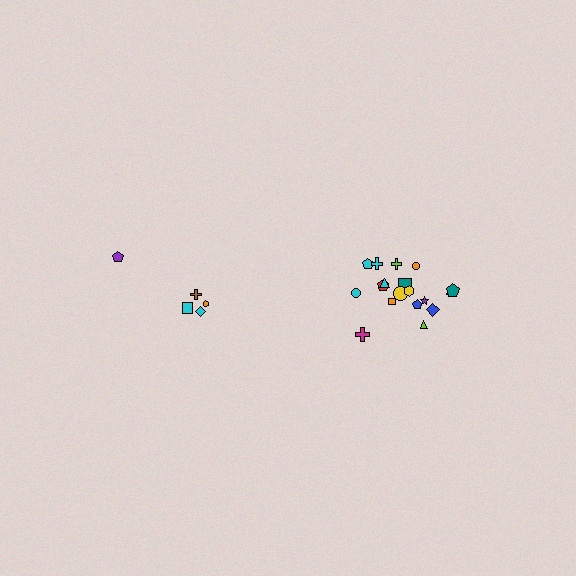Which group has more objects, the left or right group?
The right group.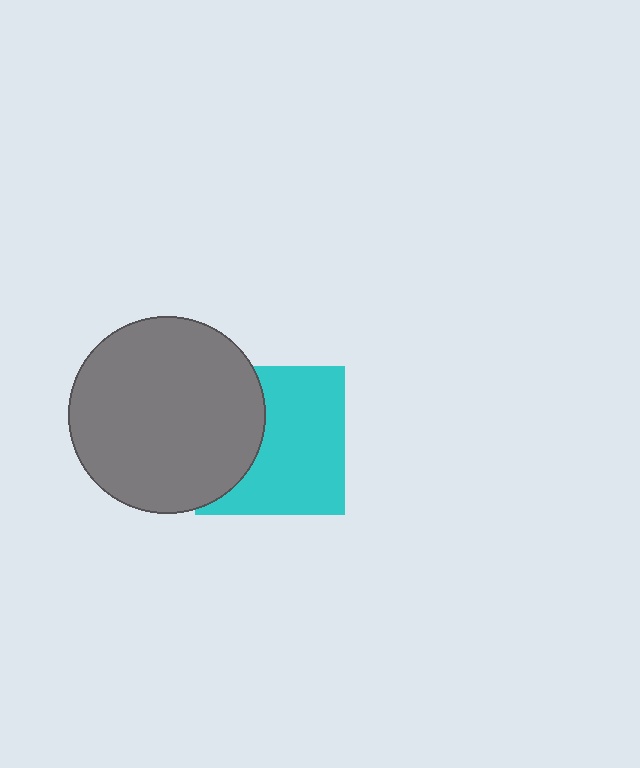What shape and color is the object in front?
The object in front is a gray circle.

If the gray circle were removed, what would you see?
You would see the complete cyan square.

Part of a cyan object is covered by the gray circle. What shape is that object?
It is a square.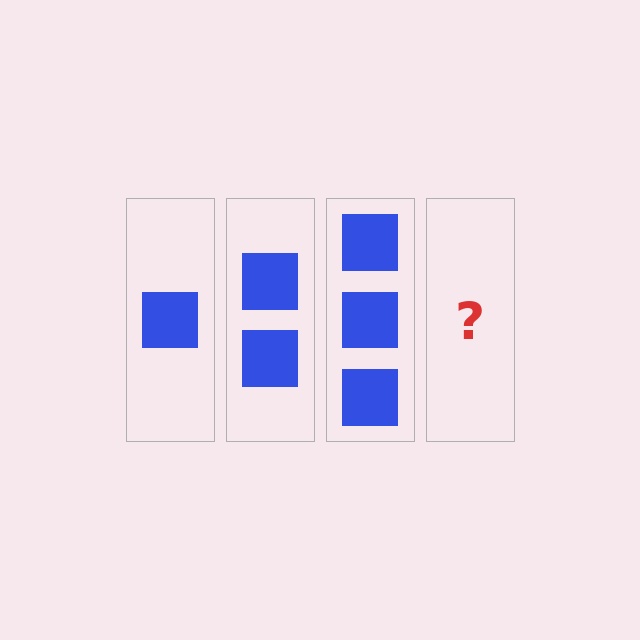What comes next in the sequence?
The next element should be 4 squares.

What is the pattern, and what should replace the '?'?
The pattern is that each step adds one more square. The '?' should be 4 squares.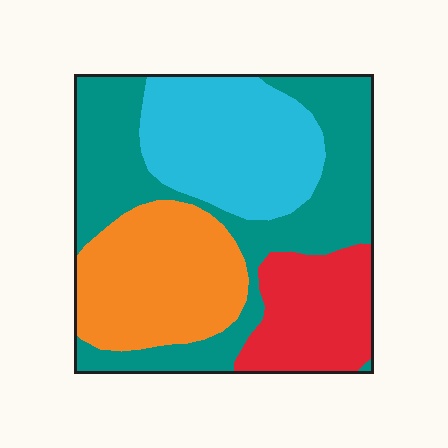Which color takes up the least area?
Red, at roughly 15%.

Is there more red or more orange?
Orange.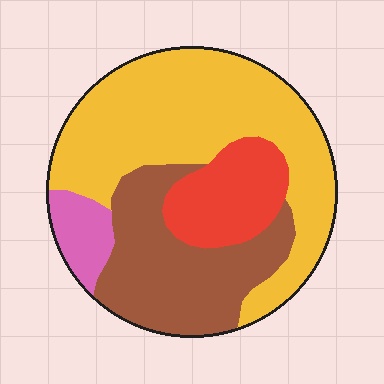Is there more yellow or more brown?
Yellow.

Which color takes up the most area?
Yellow, at roughly 50%.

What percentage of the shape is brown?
Brown covers around 30% of the shape.